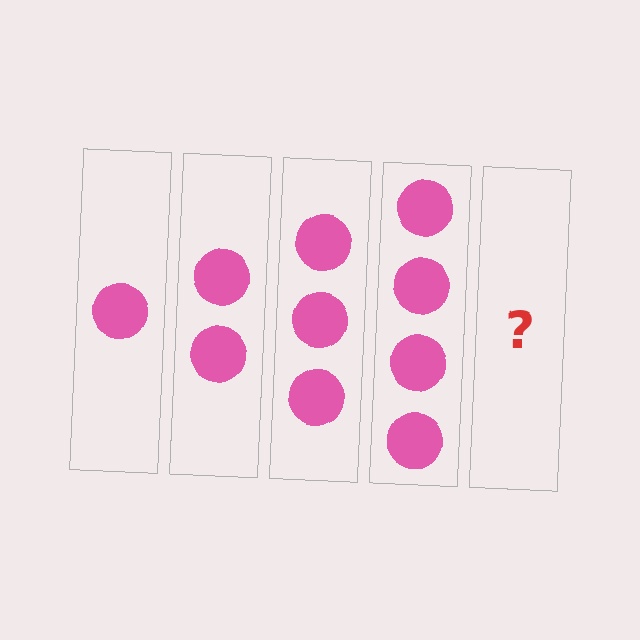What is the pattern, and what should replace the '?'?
The pattern is that each step adds one more circle. The '?' should be 5 circles.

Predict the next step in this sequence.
The next step is 5 circles.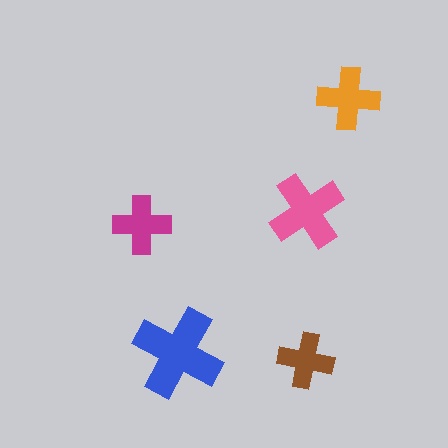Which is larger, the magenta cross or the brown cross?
The magenta one.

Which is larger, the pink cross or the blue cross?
The blue one.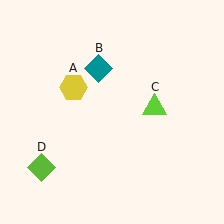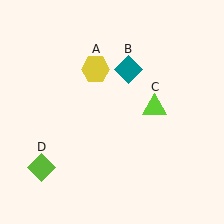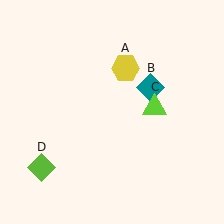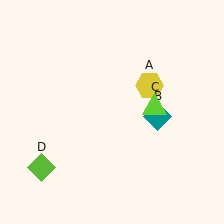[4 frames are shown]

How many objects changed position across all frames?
2 objects changed position: yellow hexagon (object A), teal diamond (object B).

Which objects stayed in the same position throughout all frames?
Lime triangle (object C) and lime diamond (object D) remained stationary.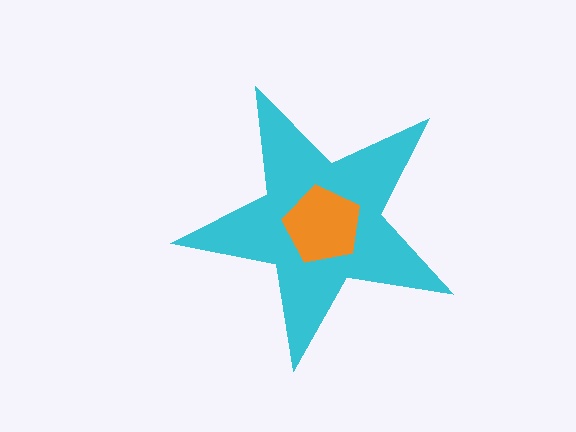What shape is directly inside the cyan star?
The orange pentagon.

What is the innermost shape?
The orange pentagon.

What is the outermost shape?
The cyan star.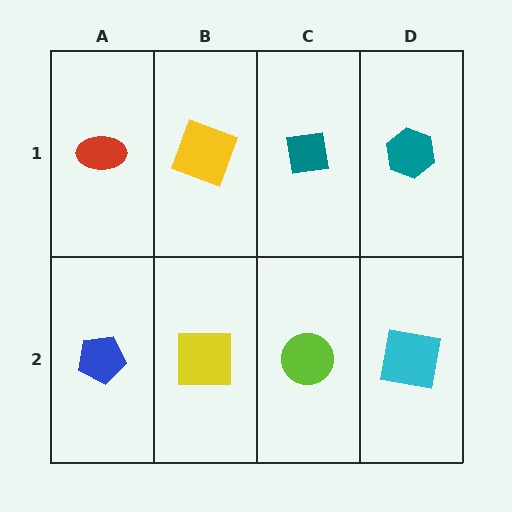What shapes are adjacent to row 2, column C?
A teal square (row 1, column C), a yellow square (row 2, column B), a cyan square (row 2, column D).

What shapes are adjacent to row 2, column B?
A yellow square (row 1, column B), a blue pentagon (row 2, column A), a lime circle (row 2, column C).